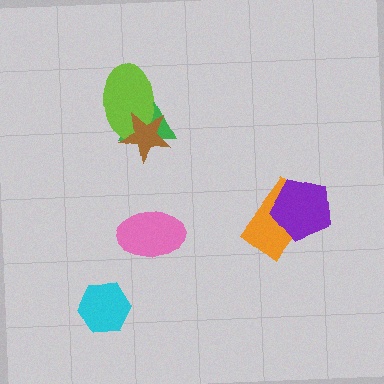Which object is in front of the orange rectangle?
The purple pentagon is in front of the orange rectangle.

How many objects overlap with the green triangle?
2 objects overlap with the green triangle.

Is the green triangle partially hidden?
Yes, it is partially covered by another shape.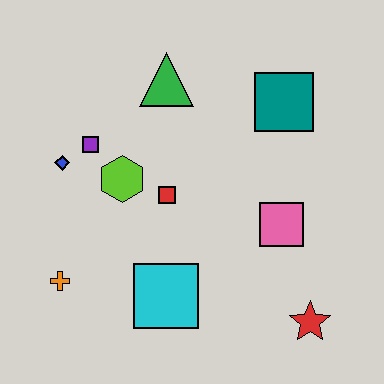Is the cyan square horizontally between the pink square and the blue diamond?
Yes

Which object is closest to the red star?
The pink square is closest to the red star.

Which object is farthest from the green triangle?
The red star is farthest from the green triangle.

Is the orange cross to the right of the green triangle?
No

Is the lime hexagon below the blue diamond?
Yes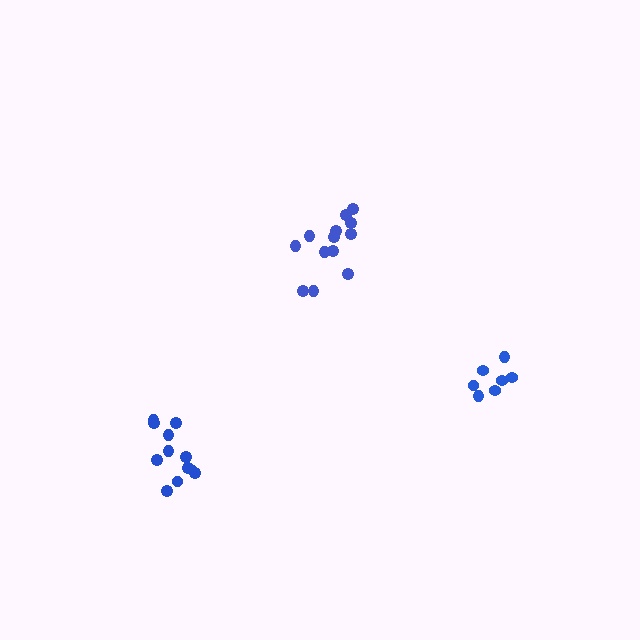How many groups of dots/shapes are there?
There are 3 groups.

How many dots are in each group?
Group 1: 7 dots, Group 2: 13 dots, Group 3: 12 dots (32 total).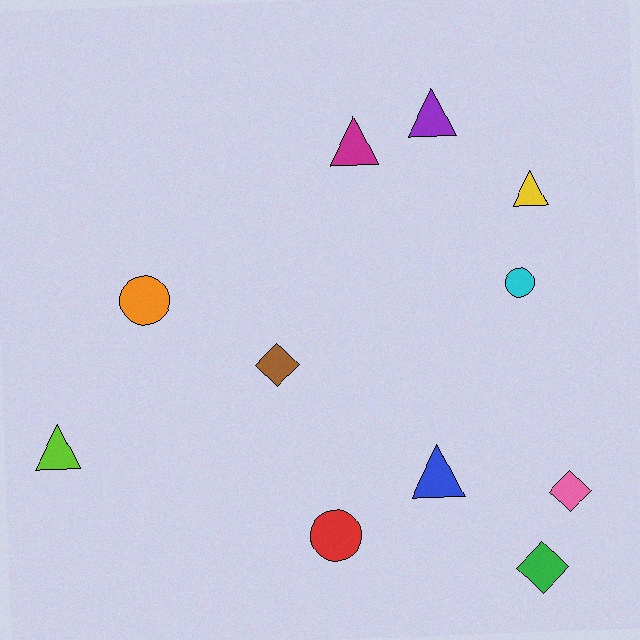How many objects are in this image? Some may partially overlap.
There are 11 objects.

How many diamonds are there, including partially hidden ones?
There are 3 diamonds.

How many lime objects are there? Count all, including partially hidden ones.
There is 1 lime object.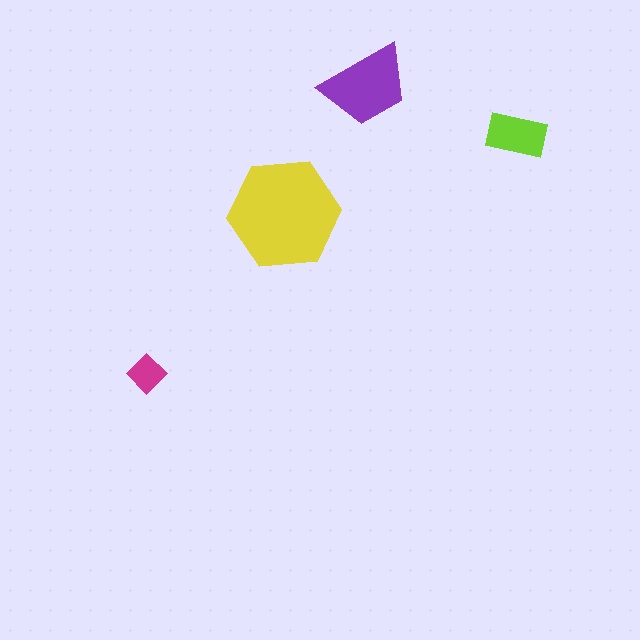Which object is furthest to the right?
The lime rectangle is rightmost.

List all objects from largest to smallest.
The yellow hexagon, the purple trapezoid, the lime rectangle, the magenta diamond.